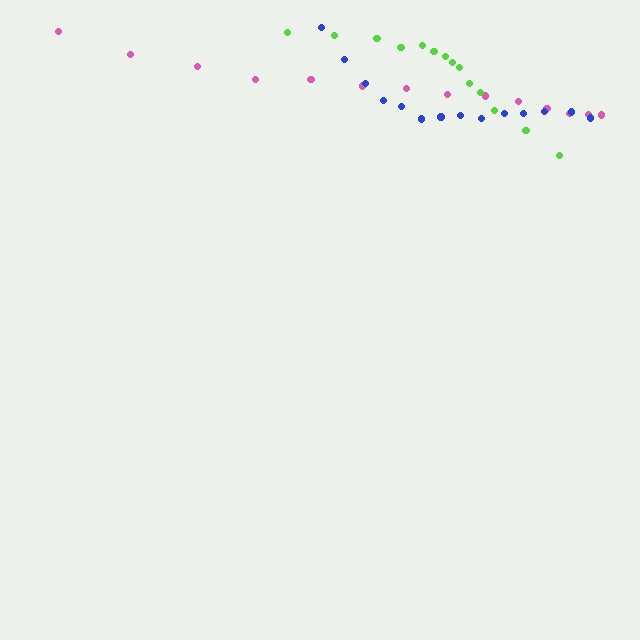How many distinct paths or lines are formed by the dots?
There are 3 distinct paths.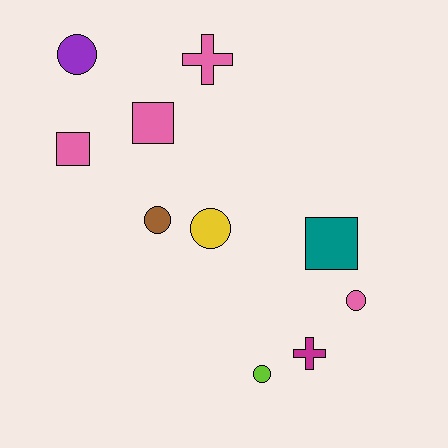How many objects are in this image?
There are 10 objects.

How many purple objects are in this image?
There is 1 purple object.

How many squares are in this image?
There are 3 squares.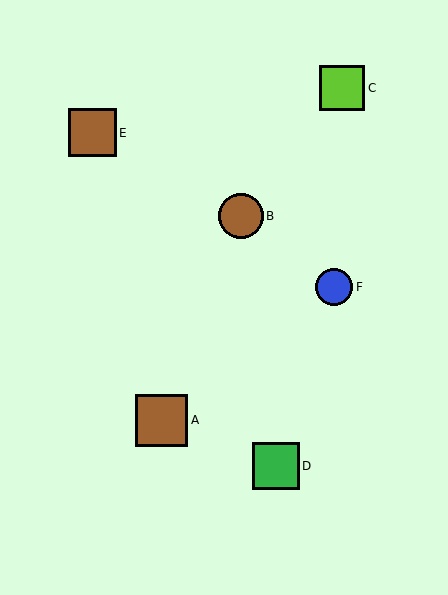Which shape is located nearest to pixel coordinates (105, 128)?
The brown square (labeled E) at (92, 133) is nearest to that location.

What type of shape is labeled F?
Shape F is a blue circle.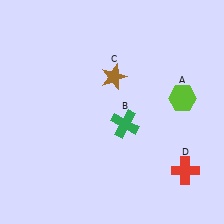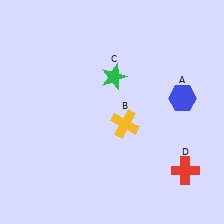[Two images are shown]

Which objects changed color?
A changed from lime to blue. B changed from green to yellow. C changed from brown to green.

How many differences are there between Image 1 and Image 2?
There are 3 differences between the two images.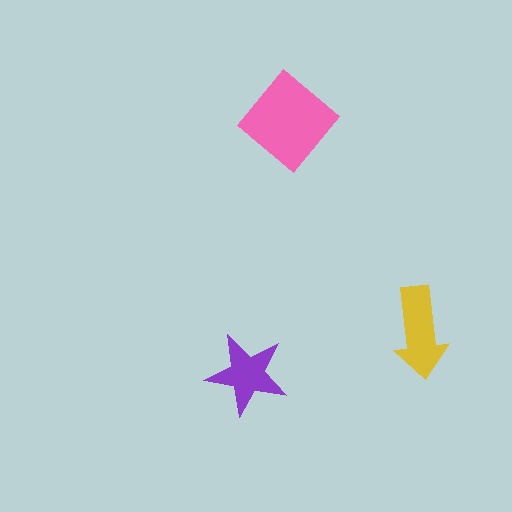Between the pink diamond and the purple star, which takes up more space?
The pink diamond.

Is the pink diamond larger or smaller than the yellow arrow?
Larger.